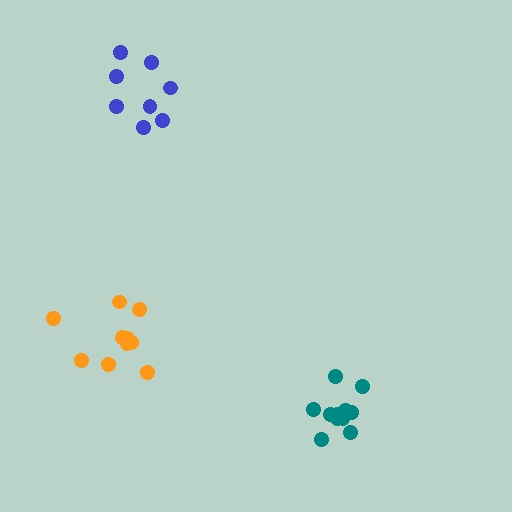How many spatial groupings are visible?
There are 3 spatial groupings.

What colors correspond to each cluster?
The clusters are colored: orange, teal, blue.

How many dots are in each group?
Group 1: 10 dots, Group 2: 11 dots, Group 3: 8 dots (29 total).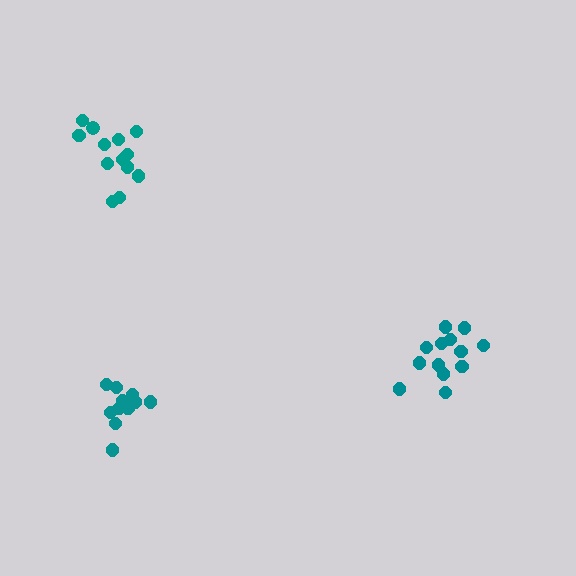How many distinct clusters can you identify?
There are 3 distinct clusters.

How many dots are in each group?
Group 1: 13 dots, Group 2: 13 dots, Group 3: 11 dots (37 total).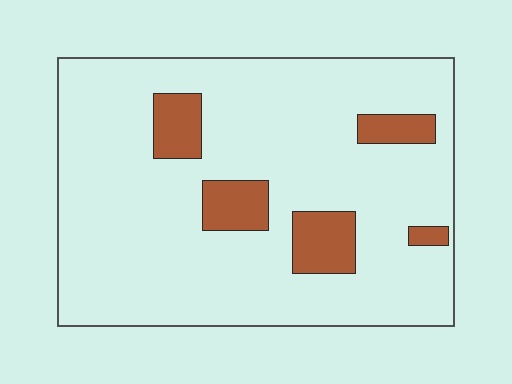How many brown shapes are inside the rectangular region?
5.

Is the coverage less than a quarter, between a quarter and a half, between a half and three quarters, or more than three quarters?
Less than a quarter.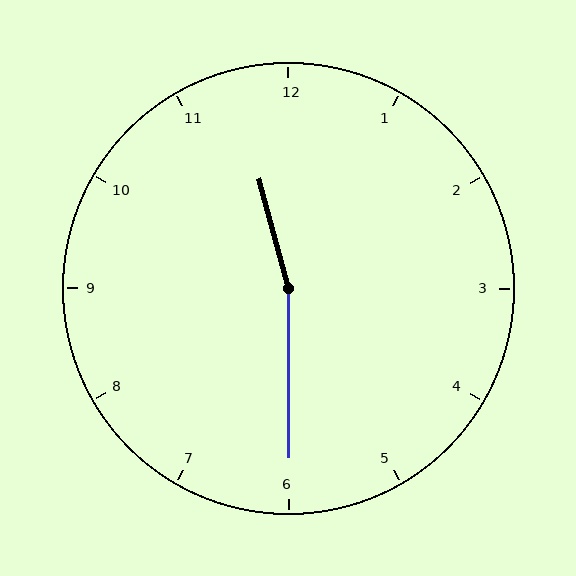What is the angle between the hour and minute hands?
Approximately 165 degrees.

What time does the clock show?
11:30.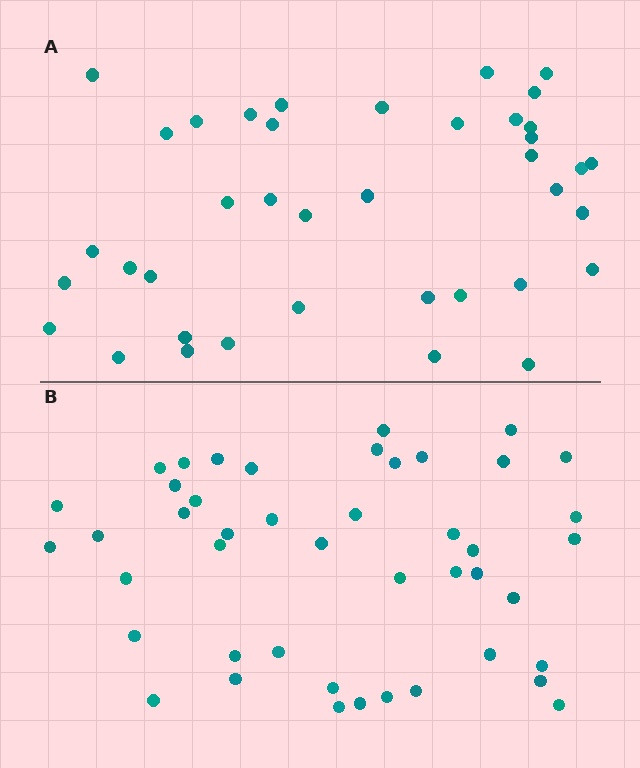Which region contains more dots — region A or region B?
Region B (the bottom region) has more dots.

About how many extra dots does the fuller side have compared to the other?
Region B has about 6 more dots than region A.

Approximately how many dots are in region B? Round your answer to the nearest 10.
About 40 dots. (The exact count is 45, which rounds to 40.)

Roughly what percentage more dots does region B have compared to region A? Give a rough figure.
About 15% more.